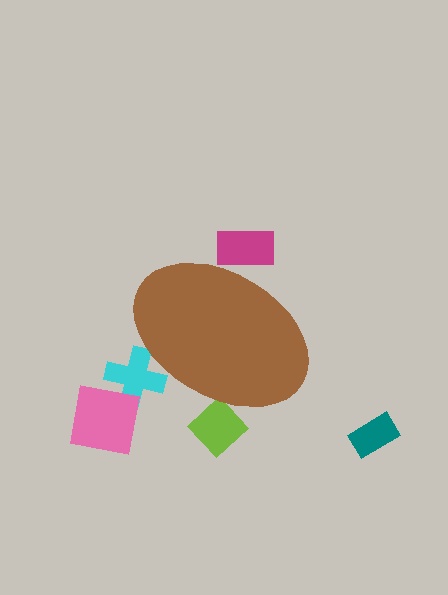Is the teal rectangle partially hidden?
No, the teal rectangle is fully visible.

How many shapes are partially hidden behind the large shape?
3 shapes are partially hidden.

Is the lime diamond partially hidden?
Yes, the lime diamond is partially hidden behind the brown ellipse.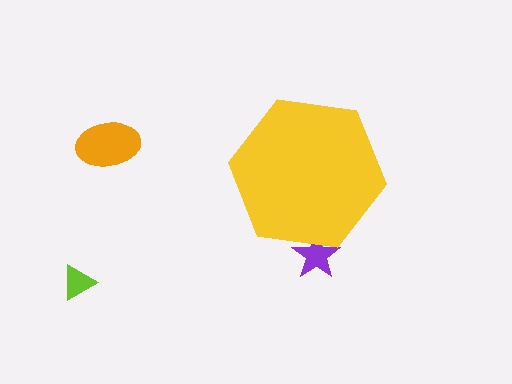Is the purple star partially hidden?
Yes, the purple star is partially hidden behind the yellow hexagon.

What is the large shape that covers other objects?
A yellow hexagon.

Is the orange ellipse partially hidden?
No, the orange ellipse is fully visible.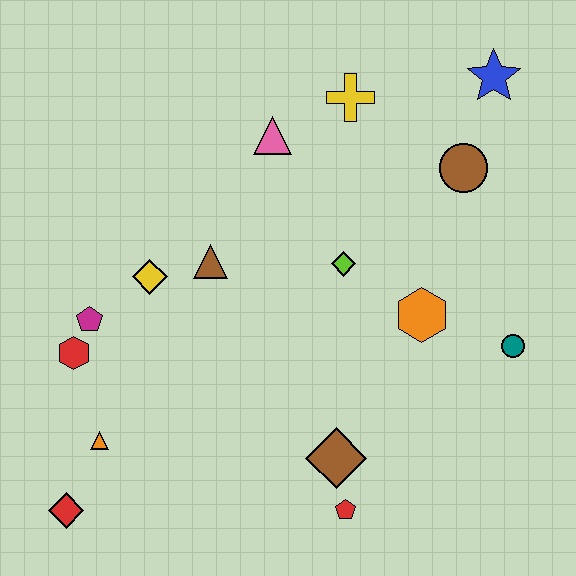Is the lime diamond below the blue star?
Yes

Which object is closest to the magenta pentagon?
The red hexagon is closest to the magenta pentagon.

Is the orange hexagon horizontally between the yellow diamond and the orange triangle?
No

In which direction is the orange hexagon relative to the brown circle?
The orange hexagon is below the brown circle.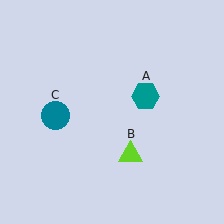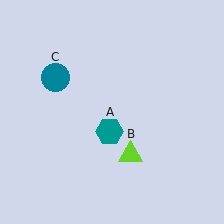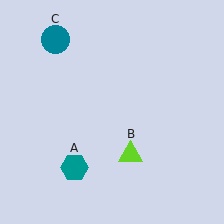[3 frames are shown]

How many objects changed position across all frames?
2 objects changed position: teal hexagon (object A), teal circle (object C).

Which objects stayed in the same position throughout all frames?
Lime triangle (object B) remained stationary.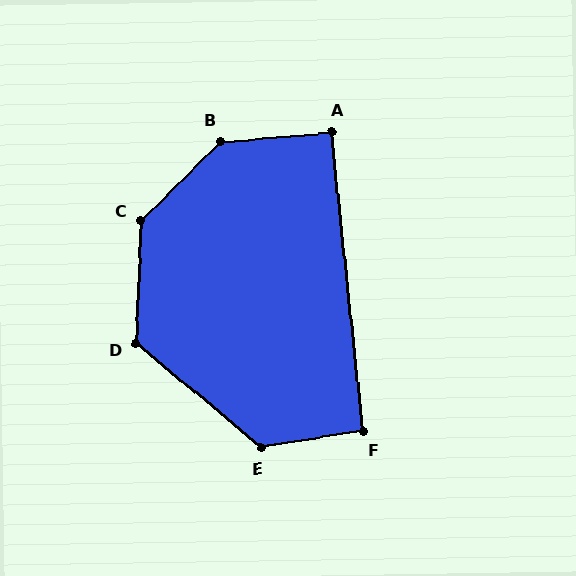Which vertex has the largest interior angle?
B, at approximately 140 degrees.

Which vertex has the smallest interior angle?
A, at approximately 91 degrees.